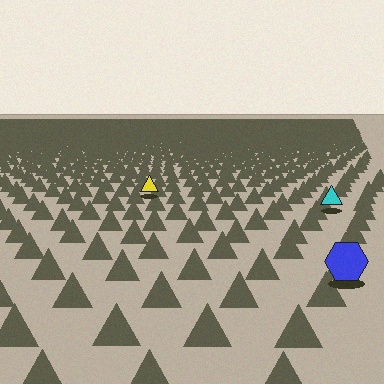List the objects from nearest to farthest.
From nearest to farthest: the blue hexagon, the cyan triangle, the yellow triangle.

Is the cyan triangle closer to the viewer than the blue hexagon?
No. The blue hexagon is closer — you can tell from the texture gradient: the ground texture is coarser near it.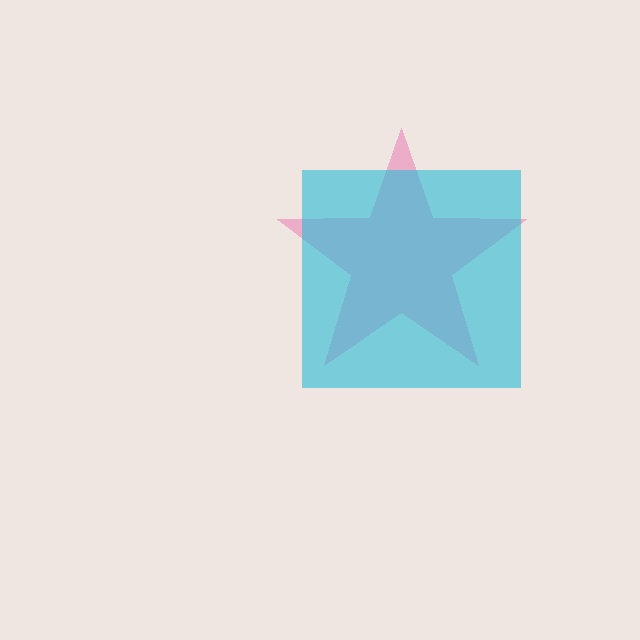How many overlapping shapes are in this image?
There are 2 overlapping shapes in the image.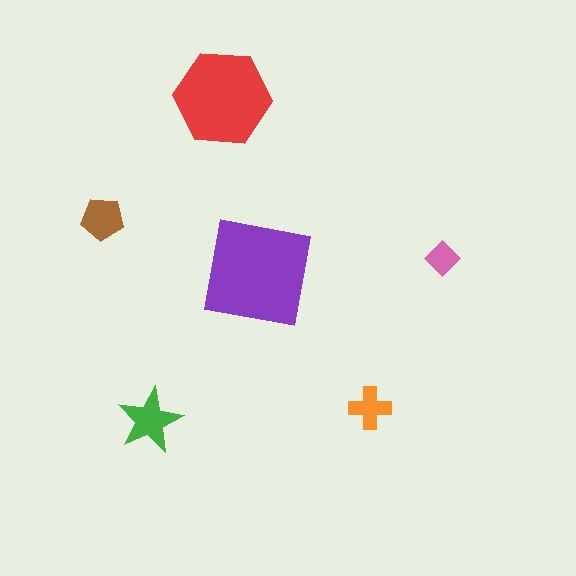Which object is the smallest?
The pink diamond.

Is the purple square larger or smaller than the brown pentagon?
Larger.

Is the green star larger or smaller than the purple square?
Smaller.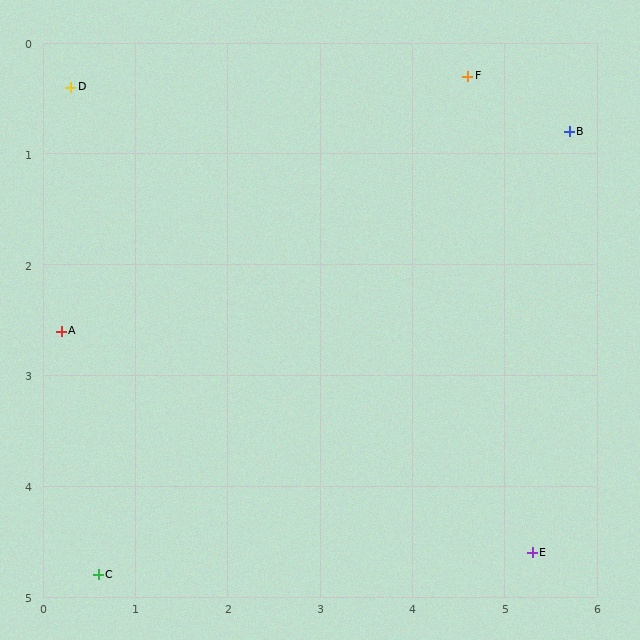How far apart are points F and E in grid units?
Points F and E are about 4.4 grid units apart.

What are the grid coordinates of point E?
Point E is at approximately (5.3, 4.6).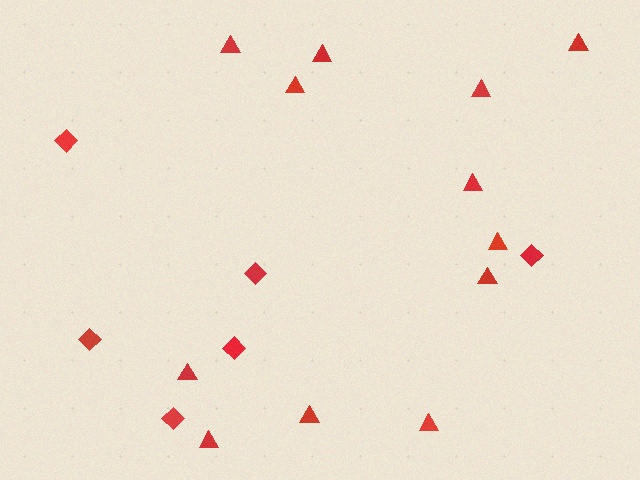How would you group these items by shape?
There are 2 groups: one group of triangles (12) and one group of diamonds (6).